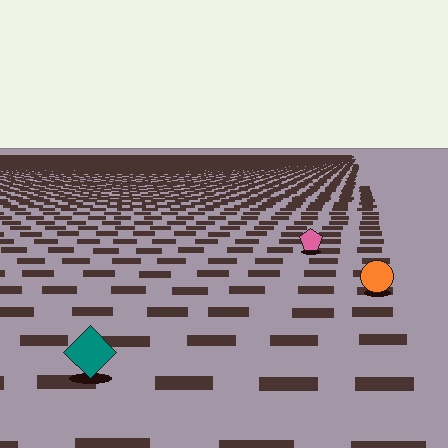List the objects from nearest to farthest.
From nearest to farthest: the teal diamond, the orange circle, the pink pentagon.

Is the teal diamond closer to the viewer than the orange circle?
Yes. The teal diamond is closer — you can tell from the texture gradient: the ground texture is coarser near it.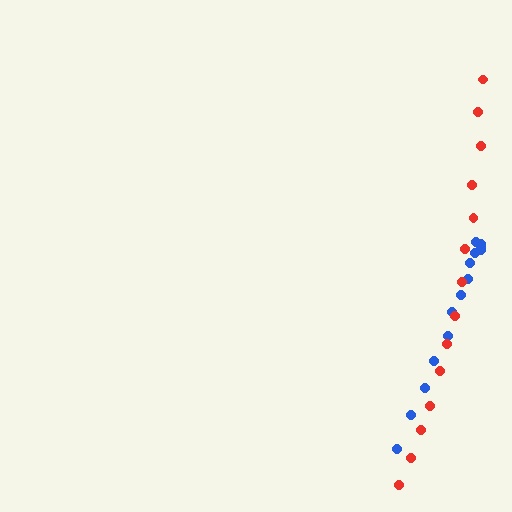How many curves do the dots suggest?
There are 2 distinct paths.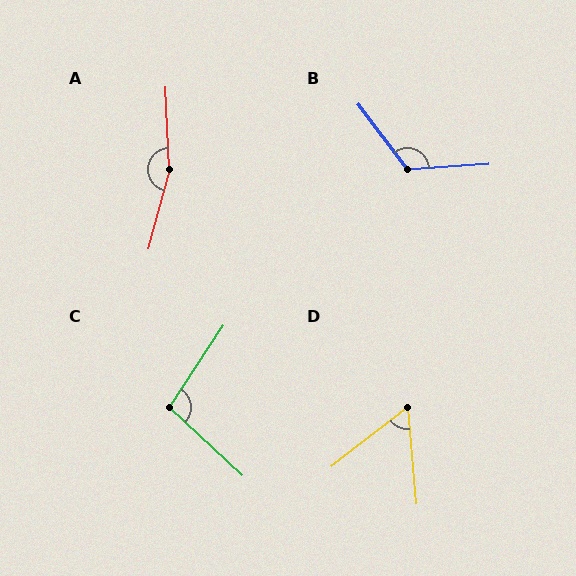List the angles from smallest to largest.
D (57°), C (100°), B (123°), A (163°).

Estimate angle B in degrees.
Approximately 123 degrees.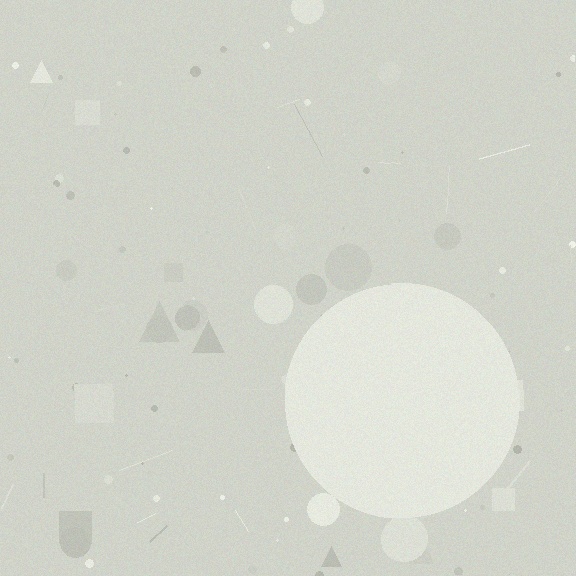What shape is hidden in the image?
A circle is hidden in the image.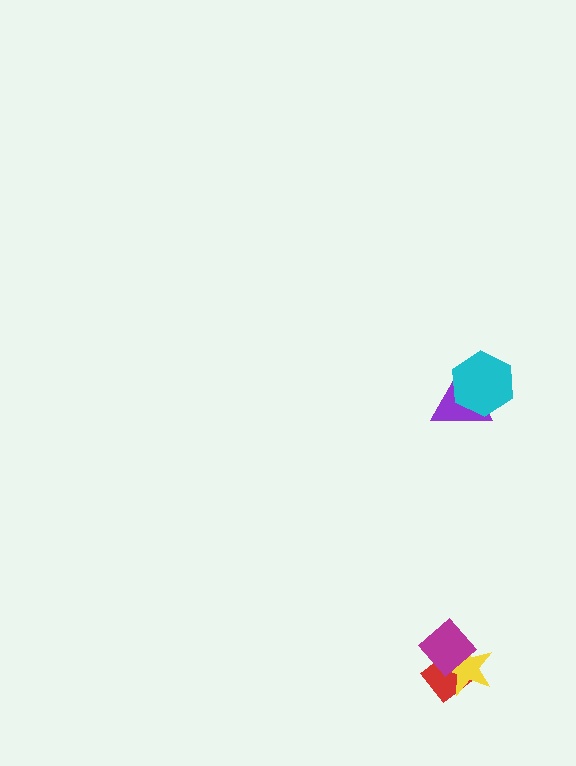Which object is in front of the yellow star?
The magenta diamond is in front of the yellow star.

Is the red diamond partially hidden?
Yes, it is partially covered by another shape.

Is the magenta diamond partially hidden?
No, no other shape covers it.